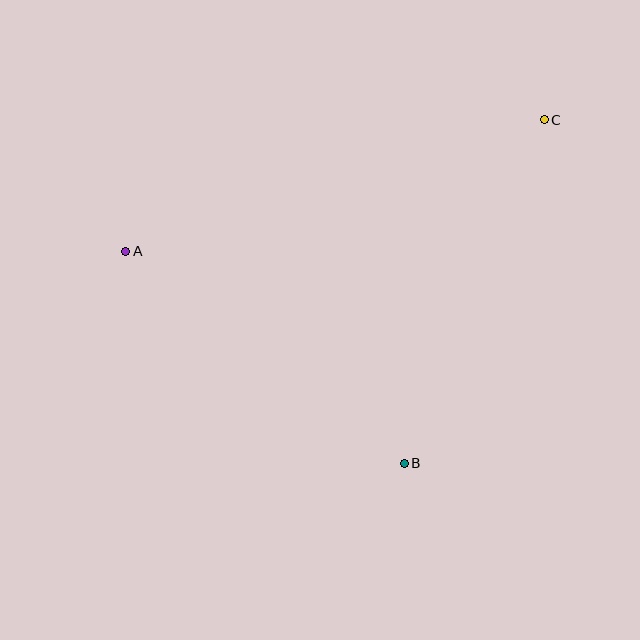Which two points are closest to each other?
Points A and B are closest to each other.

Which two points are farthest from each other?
Points A and C are farthest from each other.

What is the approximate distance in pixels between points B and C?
The distance between B and C is approximately 371 pixels.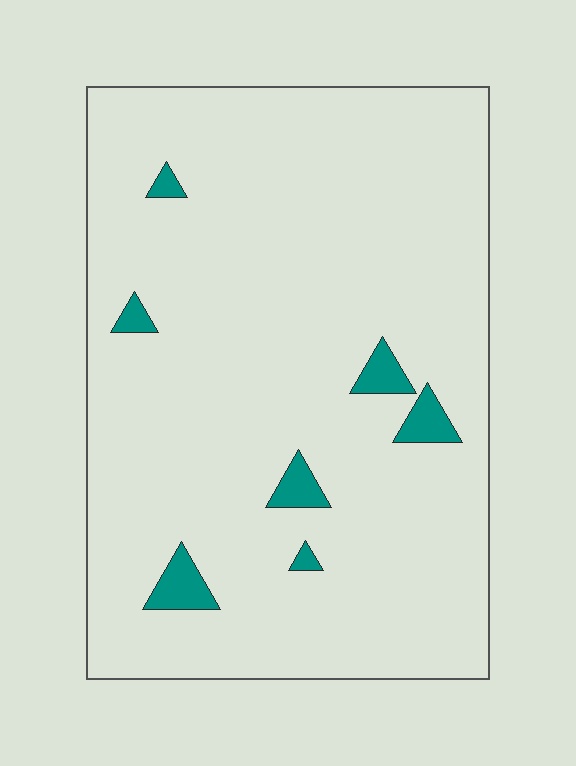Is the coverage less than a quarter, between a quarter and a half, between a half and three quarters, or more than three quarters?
Less than a quarter.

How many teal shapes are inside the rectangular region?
7.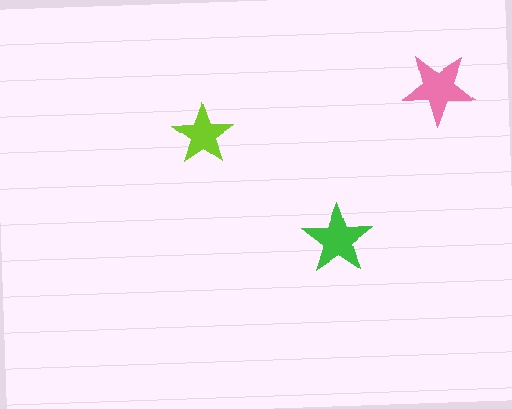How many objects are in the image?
There are 3 objects in the image.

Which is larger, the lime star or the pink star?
The pink one.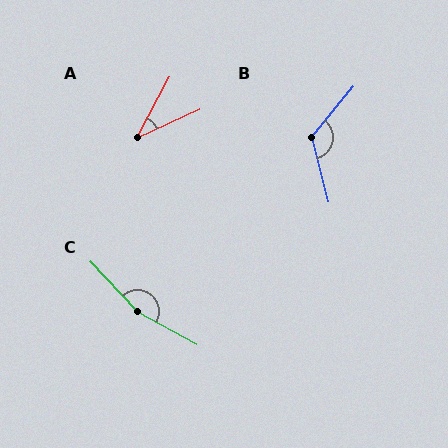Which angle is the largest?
C, at approximately 162 degrees.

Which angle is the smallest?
A, at approximately 38 degrees.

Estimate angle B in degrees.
Approximately 126 degrees.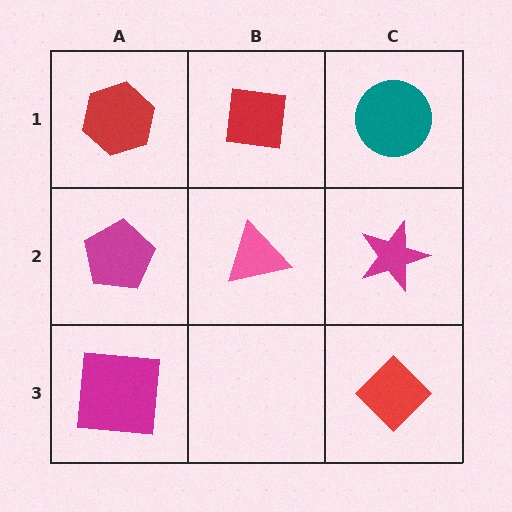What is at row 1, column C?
A teal circle.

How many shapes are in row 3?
2 shapes.